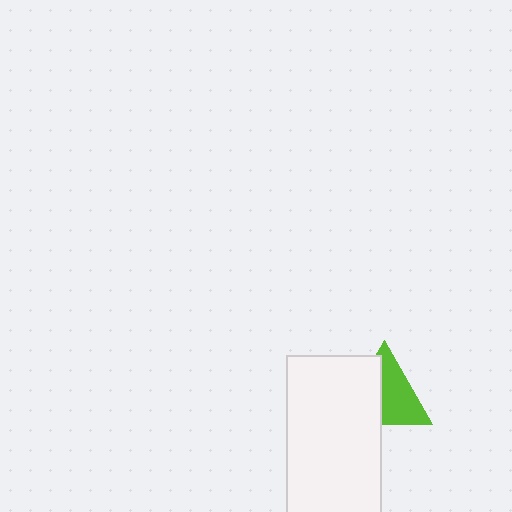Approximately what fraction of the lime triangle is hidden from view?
Roughly 44% of the lime triangle is hidden behind the white rectangle.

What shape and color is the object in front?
The object in front is a white rectangle.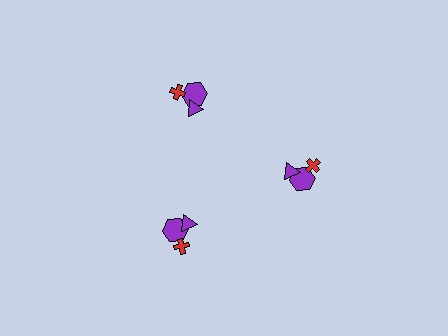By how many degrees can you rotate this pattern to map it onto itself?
The pattern maps onto itself every 120 degrees of rotation.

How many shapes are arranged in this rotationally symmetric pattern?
There are 9 shapes, arranged in 3 groups of 3.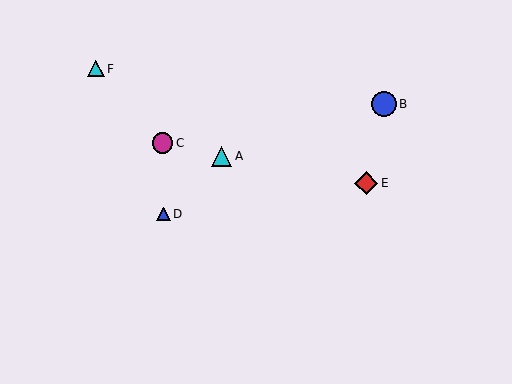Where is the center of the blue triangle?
The center of the blue triangle is at (164, 214).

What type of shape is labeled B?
Shape B is a blue circle.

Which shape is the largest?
The blue circle (labeled B) is the largest.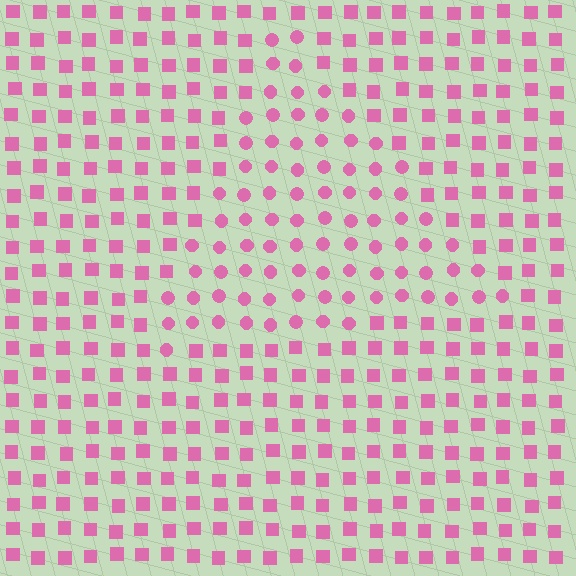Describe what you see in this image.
The image is filled with small pink elements arranged in a uniform grid. A triangle-shaped region contains circles, while the surrounding area contains squares. The boundary is defined purely by the change in element shape.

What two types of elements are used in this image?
The image uses circles inside the triangle region and squares outside it.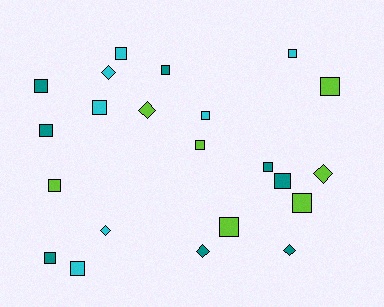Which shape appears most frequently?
Square, with 16 objects.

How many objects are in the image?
There are 22 objects.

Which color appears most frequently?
Teal, with 8 objects.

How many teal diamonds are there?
There are 2 teal diamonds.